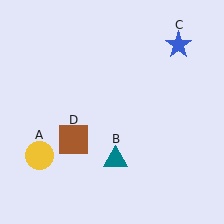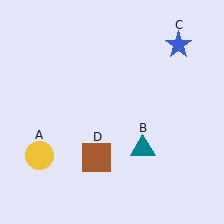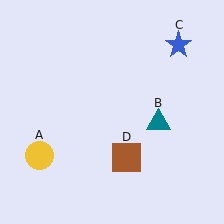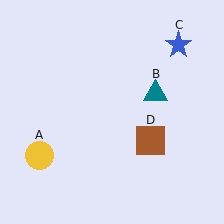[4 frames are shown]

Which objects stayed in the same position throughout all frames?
Yellow circle (object A) and blue star (object C) remained stationary.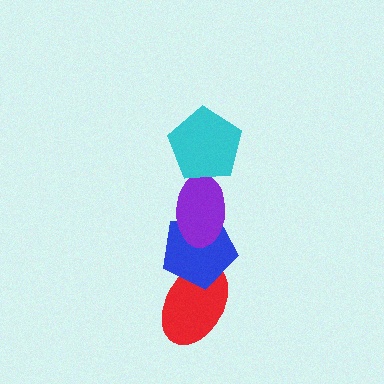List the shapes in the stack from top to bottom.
From top to bottom: the cyan pentagon, the purple ellipse, the blue pentagon, the red ellipse.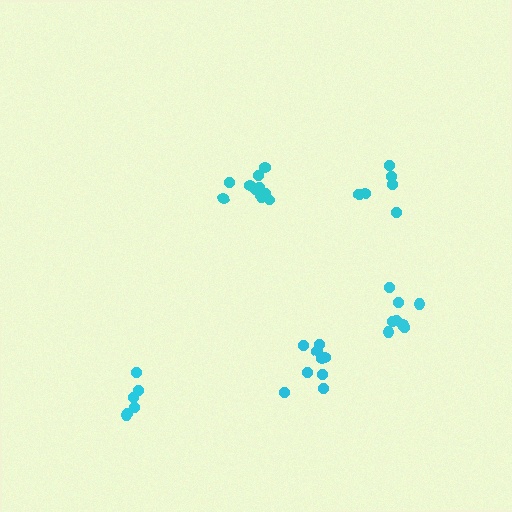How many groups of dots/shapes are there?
There are 5 groups.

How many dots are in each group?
Group 1: 9 dots, Group 2: 6 dots, Group 3: 6 dots, Group 4: 10 dots, Group 5: 8 dots (39 total).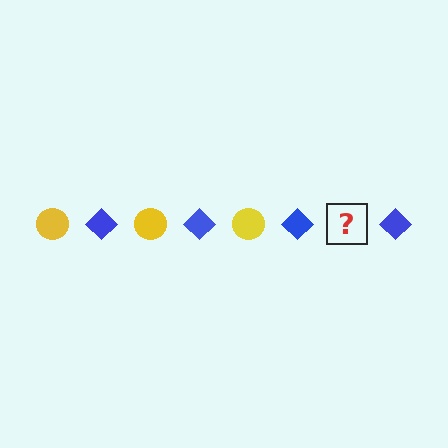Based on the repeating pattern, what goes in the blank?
The blank should be a yellow circle.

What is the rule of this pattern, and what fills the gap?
The rule is that the pattern alternates between yellow circle and blue diamond. The gap should be filled with a yellow circle.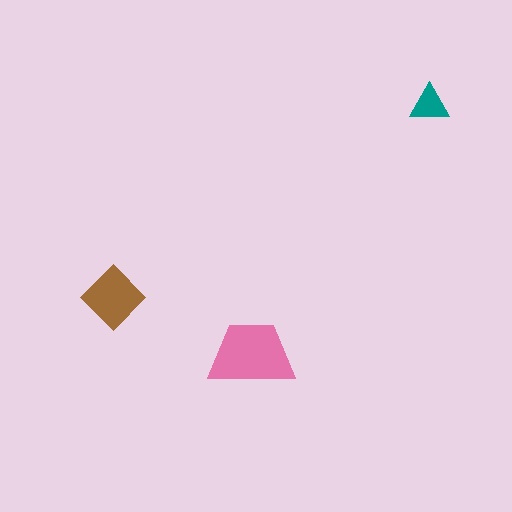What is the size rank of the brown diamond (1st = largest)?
2nd.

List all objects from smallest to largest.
The teal triangle, the brown diamond, the pink trapezoid.